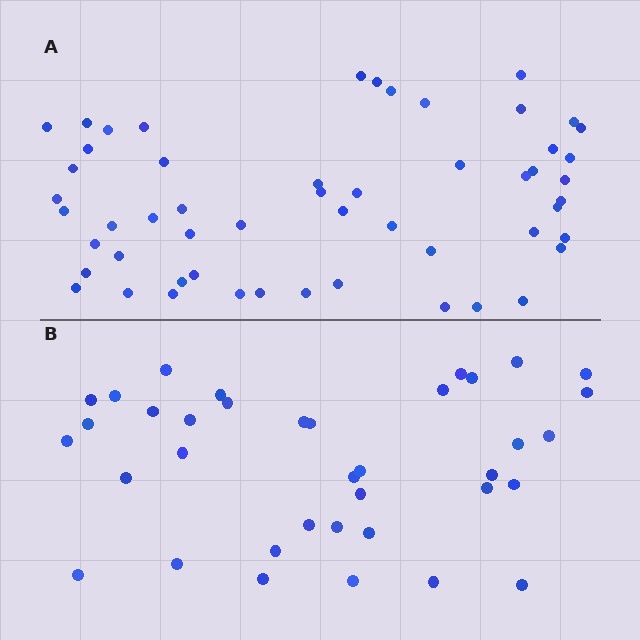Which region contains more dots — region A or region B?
Region A (the top region) has more dots.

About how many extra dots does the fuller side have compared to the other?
Region A has approximately 15 more dots than region B.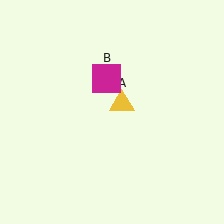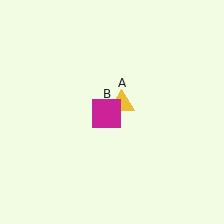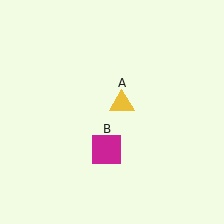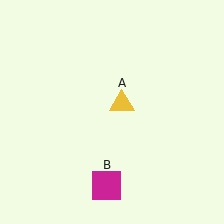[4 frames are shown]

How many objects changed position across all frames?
1 object changed position: magenta square (object B).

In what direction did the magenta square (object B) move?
The magenta square (object B) moved down.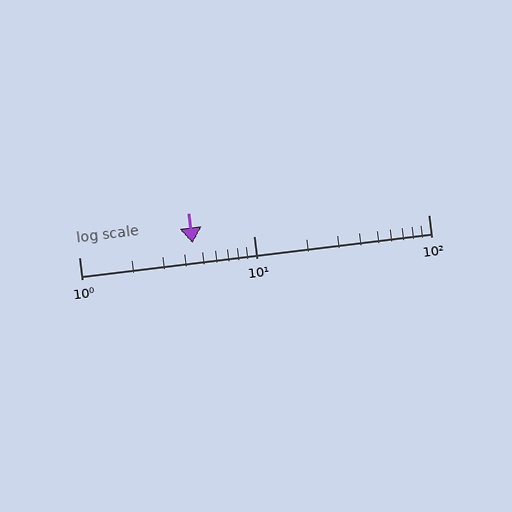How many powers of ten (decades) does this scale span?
The scale spans 2 decades, from 1 to 100.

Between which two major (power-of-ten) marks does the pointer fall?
The pointer is between 1 and 10.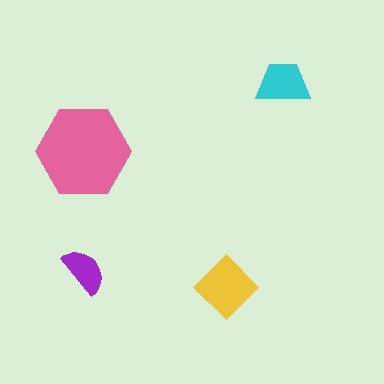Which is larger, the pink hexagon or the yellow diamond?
The pink hexagon.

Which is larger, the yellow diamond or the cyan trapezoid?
The yellow diamond.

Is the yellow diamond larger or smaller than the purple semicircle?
Larger.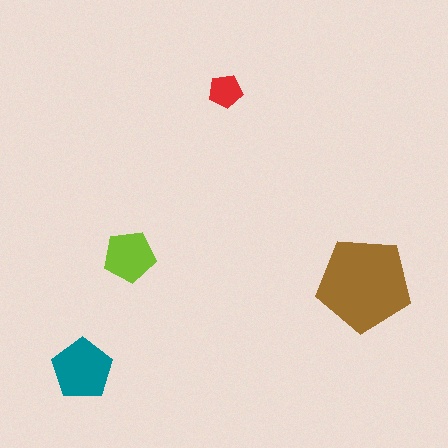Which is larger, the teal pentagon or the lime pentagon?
The teal one.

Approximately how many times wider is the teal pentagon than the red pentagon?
About 2 times wider.